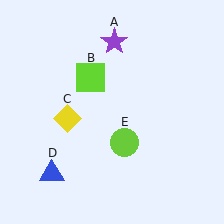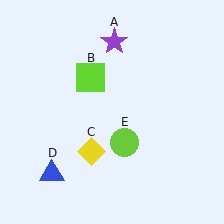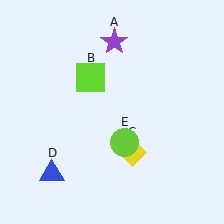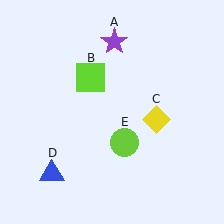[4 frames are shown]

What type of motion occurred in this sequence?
The yellow diamond (object C) rotated counterclockwise around the center of the scene.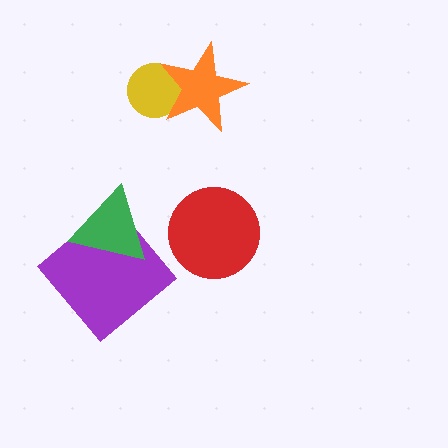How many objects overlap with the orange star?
1 object overlaps with the orange star.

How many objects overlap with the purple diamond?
1 object overlaps with the purple diamond.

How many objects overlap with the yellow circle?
1 object overlaps with the yellow circle.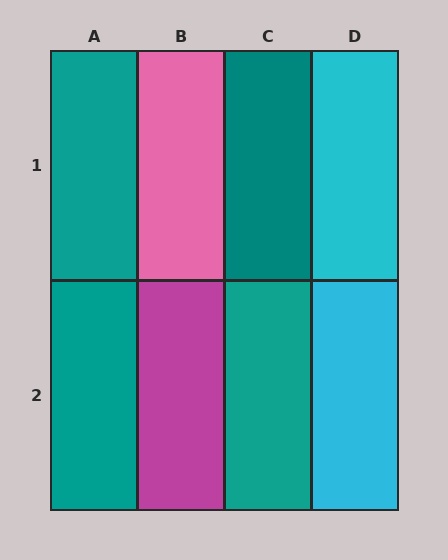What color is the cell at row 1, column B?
Pink.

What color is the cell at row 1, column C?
Teal.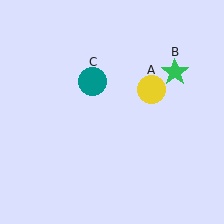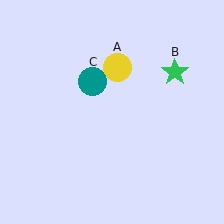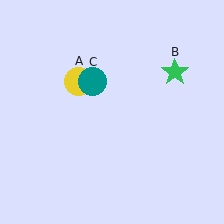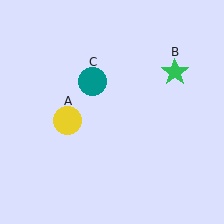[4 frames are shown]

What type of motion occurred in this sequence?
The yellow circle (object A) rotated counterclockwise around the center of the scene.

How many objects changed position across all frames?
1 object changed position: yellow circle (object A).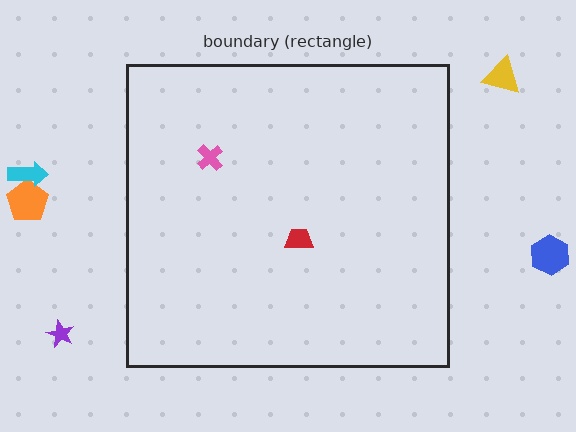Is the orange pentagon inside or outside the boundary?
Outside.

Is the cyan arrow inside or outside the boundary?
Outside.